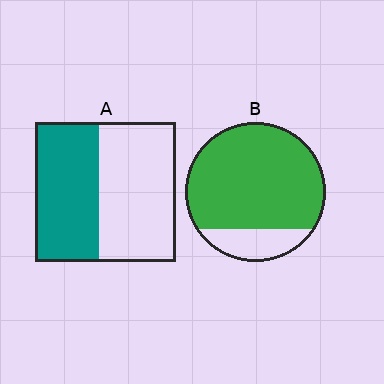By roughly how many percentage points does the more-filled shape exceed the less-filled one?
By roughly 35 percentage points (B over A).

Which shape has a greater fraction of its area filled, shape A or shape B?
Shape B.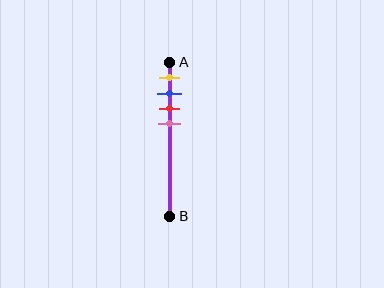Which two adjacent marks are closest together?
The blue and red marks are the closest adjacent pair.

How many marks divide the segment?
There are 4 marks dividing the segment.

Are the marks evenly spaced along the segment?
Yes, the marks are approximately evenly spaced.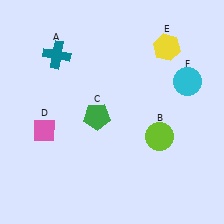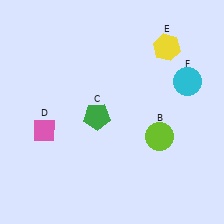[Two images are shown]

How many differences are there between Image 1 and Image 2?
There is 1 difference between the two images.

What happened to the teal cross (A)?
The teal cross (A) was removed in Image 2. It was in the top-left area of Image 1.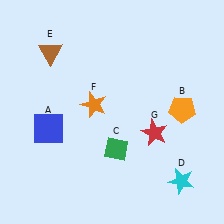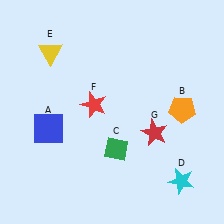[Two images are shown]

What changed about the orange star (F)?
In Image 1, F is orange. In Image 2, it changed to red.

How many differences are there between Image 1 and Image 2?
There are 2 differences between the two images.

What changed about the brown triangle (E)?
In Image 1, E is brown. In Image 2, it changed to yellow.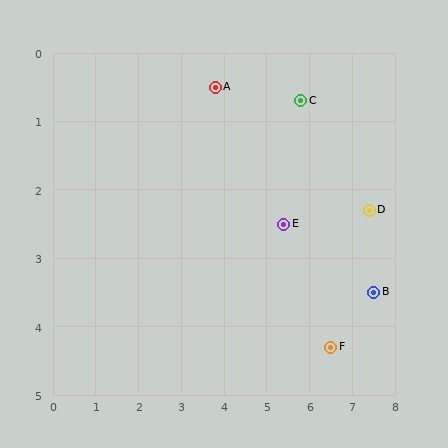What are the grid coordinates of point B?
Point B is at approximately (7.5, 3.5).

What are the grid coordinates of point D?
Point D is at approximately (7.4, 2.3).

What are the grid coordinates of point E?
Point E is at approximately (5.4, 2.5).